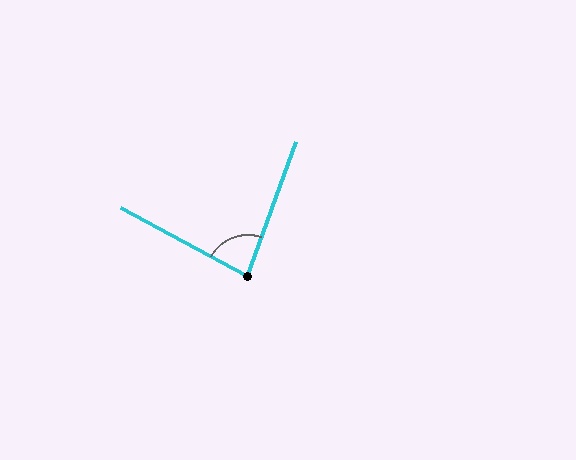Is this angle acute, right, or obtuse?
It is acute.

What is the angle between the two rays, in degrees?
Approximately 82 degrees.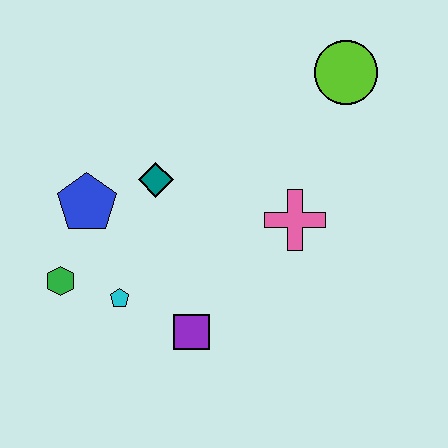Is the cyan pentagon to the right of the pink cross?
No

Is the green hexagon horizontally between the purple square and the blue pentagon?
No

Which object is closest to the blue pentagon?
The teal diamond is closest to the blue pentagon.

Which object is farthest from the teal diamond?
The lime circle is farthest from the teal diamond.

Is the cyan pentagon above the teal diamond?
No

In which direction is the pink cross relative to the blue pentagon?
The pink cross is to the right of the blue pentagon.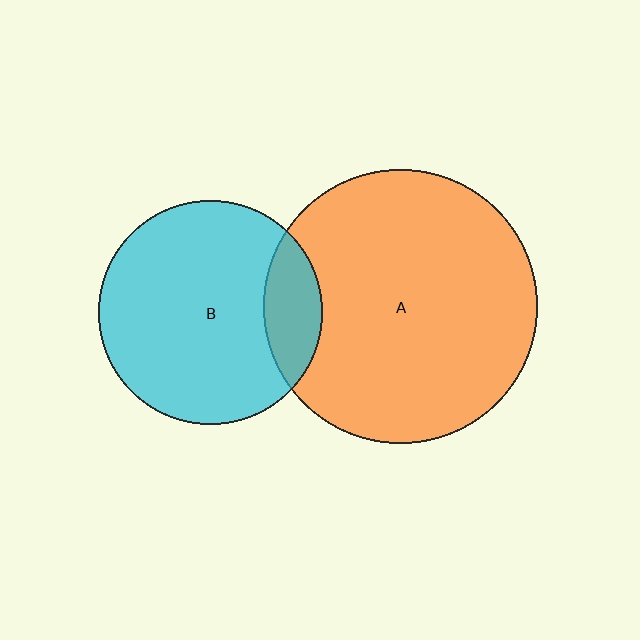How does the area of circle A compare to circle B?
Approximately 1.5 times.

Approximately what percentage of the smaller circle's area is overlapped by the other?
Approximately 15%.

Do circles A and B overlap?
Yes.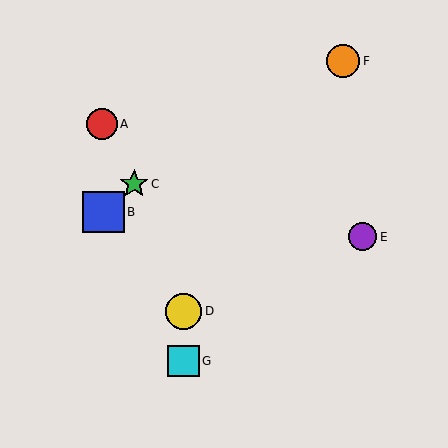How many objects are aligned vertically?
2 objects (D, G) are aligned vertically.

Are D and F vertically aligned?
No, D is at x≈183 and F is at x≈343.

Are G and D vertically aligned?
Yes, both are at x≈183.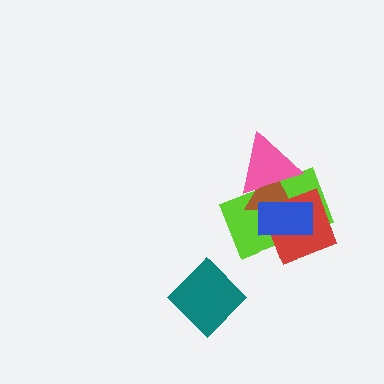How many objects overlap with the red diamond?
4 objects overlap with the red diamond.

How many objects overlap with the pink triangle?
4 objects overlap with the pink triangle.